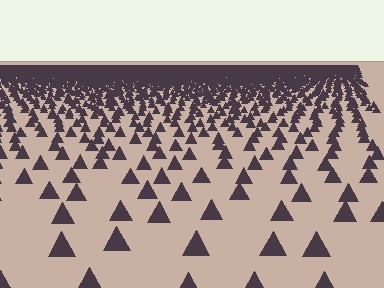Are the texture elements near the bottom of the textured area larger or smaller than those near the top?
Larger. Near the bottom, elements are closer to the viewer and appear at a bigger on-screen size.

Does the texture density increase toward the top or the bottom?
Density increases toward the top.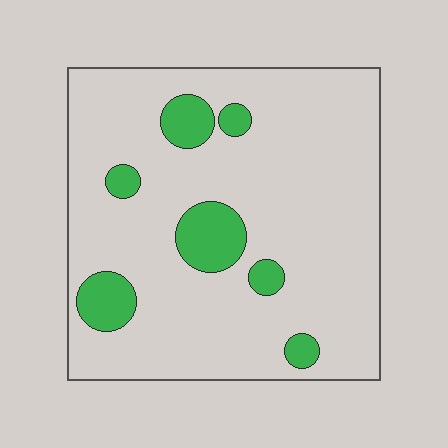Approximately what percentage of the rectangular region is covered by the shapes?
Approximately 15%.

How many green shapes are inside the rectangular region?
7.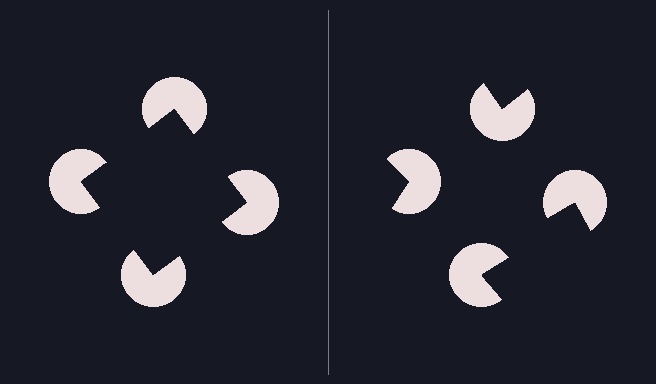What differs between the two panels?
The pac-man discs are positioned identically on both sides; only the wedge orientations differ. On the left they align to a square; on the right they are misaligned.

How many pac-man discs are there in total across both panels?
8 — 4 on each side.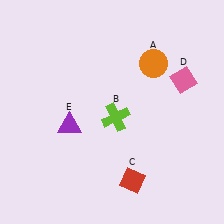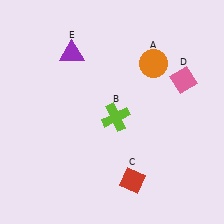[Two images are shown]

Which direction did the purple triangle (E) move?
The purple triangle (E) moved up.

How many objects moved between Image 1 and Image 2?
1 object moved between the two images.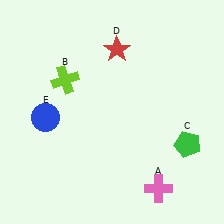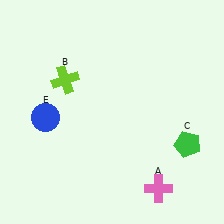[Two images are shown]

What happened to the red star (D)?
The red star (D) was removed in Image 2. It was in the top-right area of Image 1.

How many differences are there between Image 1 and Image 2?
There is 1 difference between the two images.